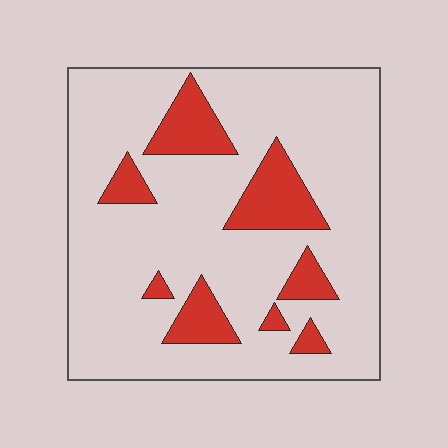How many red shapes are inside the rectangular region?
8.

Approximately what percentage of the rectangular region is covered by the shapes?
Approximately 20%.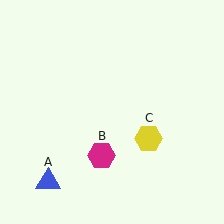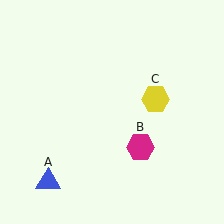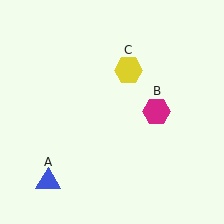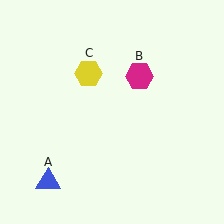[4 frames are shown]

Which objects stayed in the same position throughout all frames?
Blue triangle (object A) remained stationary.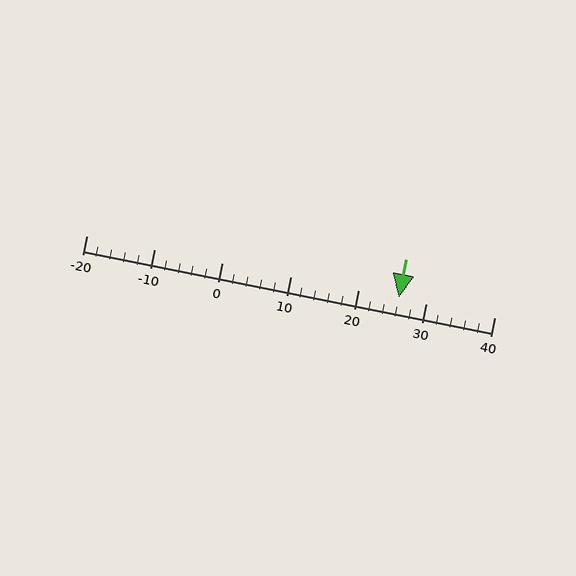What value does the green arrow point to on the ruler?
The green arrow points to approximately 26.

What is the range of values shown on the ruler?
The ruler shows values from -20 to 40.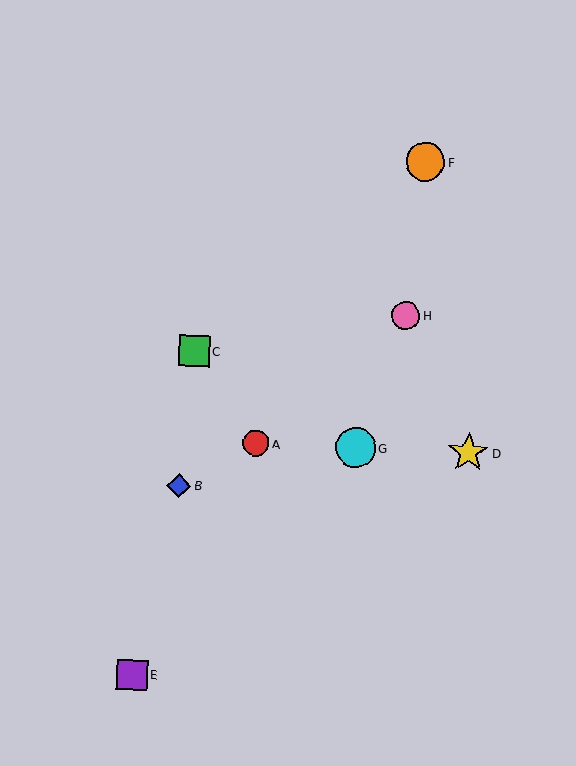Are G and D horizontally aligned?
Yes, both are at y≈448.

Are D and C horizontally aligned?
No, D is at y≈453 and C is at y≈351.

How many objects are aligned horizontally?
3 objects (A, D, G) are aligned horizontally.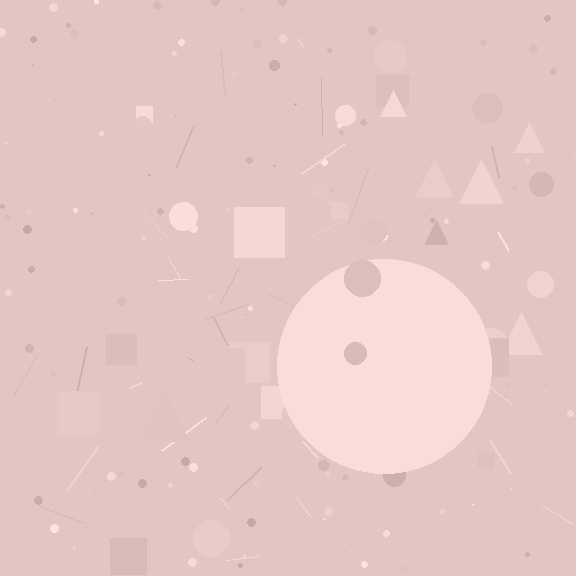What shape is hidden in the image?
A circle is hidden in the image.